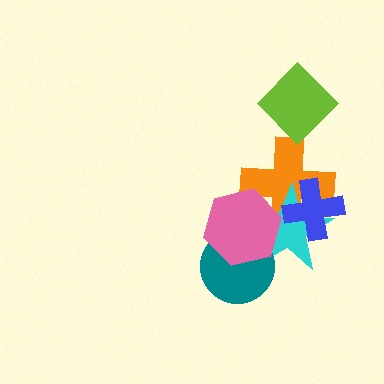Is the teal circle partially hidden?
Yes, it is partially covered by another shape.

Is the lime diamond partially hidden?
No, no other shape covers it.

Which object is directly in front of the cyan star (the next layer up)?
The blue cross is directly in front of the cyan star.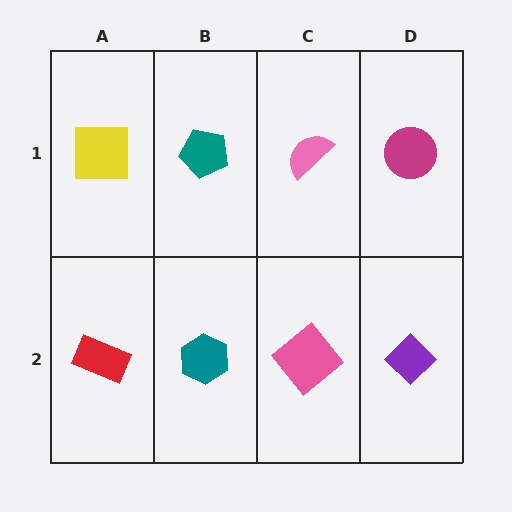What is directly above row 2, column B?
A teal pentagon.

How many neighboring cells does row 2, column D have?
2.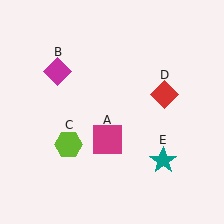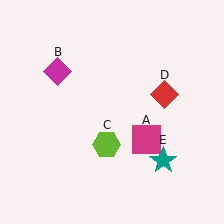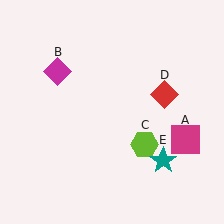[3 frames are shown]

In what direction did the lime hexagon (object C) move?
The lime hexagon (object C) moved right.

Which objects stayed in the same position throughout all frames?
Magenta diamond (object B) and red diamond (object D) and teal star (object E) remained stationary.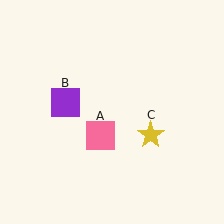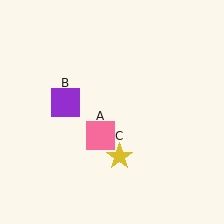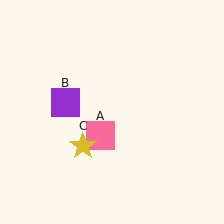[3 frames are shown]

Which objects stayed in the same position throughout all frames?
Pink square (object A) and purple square (object B) remained stationary.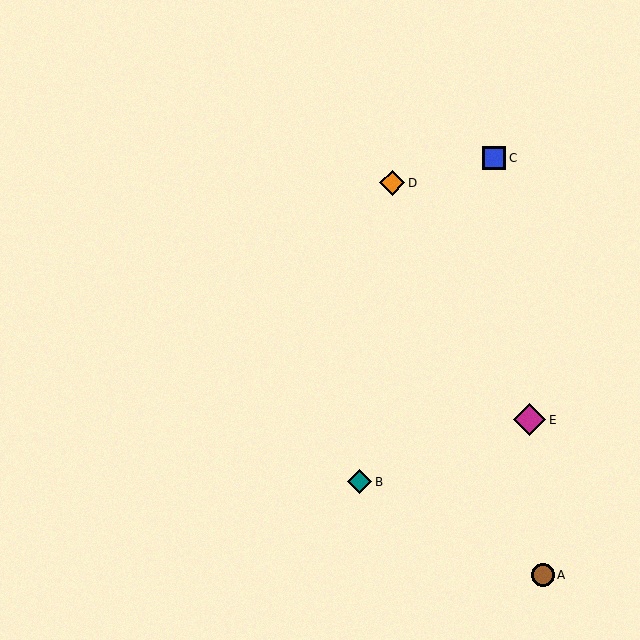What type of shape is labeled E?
Shape E is a magenta diamond.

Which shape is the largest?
The magenta diamond (labeled E) is the largest.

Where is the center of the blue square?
The center of the blue square is at (494, 158).